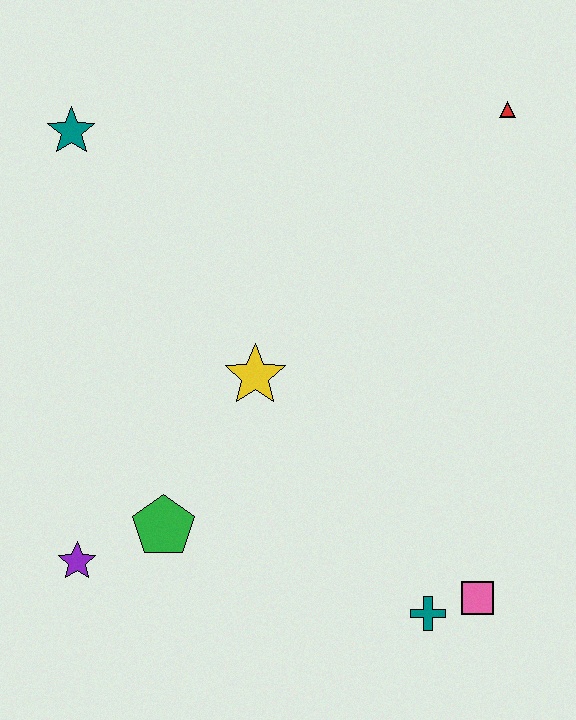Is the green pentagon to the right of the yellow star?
No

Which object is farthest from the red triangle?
The purple star is farthest from the red triangle.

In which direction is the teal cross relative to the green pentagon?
The teal cross is to the right of the green pentagon.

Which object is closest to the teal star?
The yellow star is closest to the teal star.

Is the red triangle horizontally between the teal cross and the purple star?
No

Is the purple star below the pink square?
No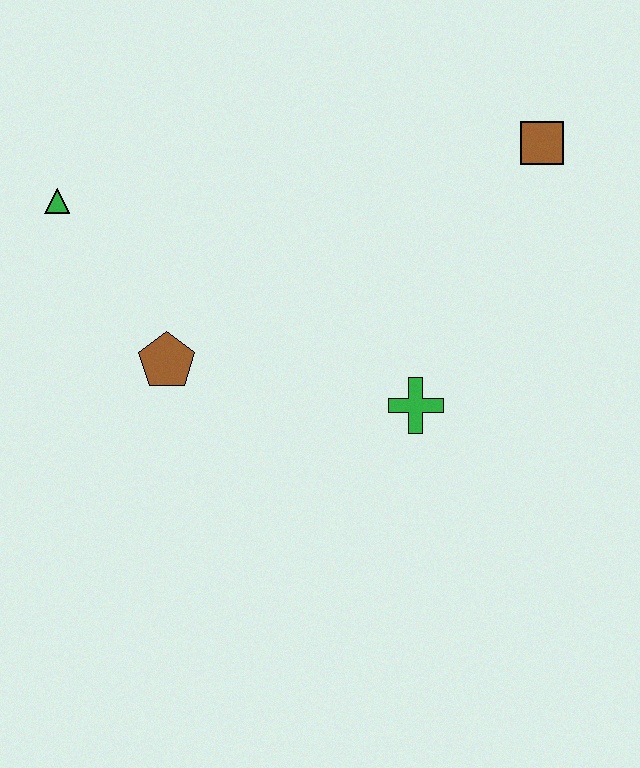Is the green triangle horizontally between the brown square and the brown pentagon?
No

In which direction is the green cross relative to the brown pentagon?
The green cross is to the right of the brown pentagon.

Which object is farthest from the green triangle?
The brown square is farthest from the green triangle.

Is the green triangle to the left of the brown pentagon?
Yes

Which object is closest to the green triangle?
The brown pentagon is closest to the green triangle.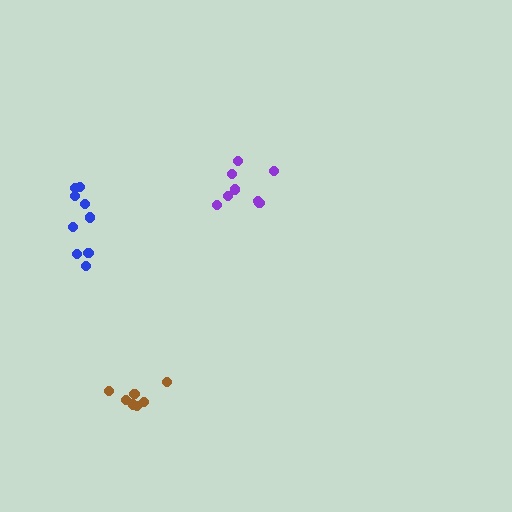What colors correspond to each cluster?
The clusters are colored: purple, blue, brown.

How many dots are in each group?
Group 1: 8 dots, Group 2: 9 dots, Group 3: 7 dots (24 total).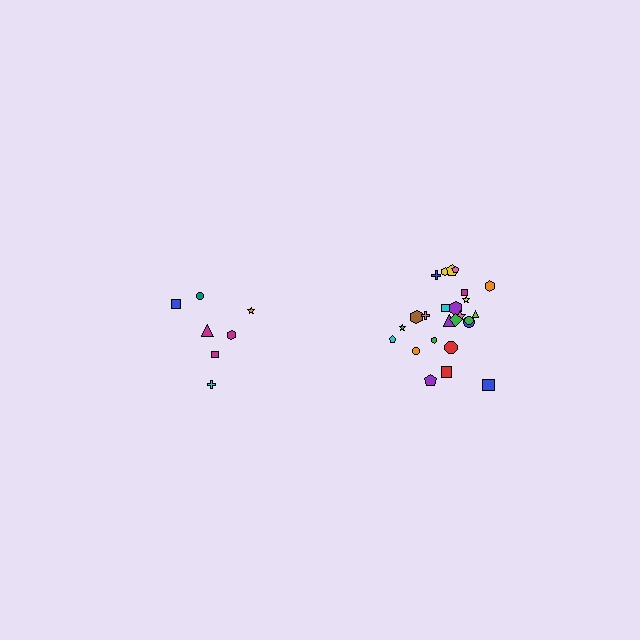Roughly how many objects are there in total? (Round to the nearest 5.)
Roughly 30 objects in total.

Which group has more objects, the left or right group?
The right group.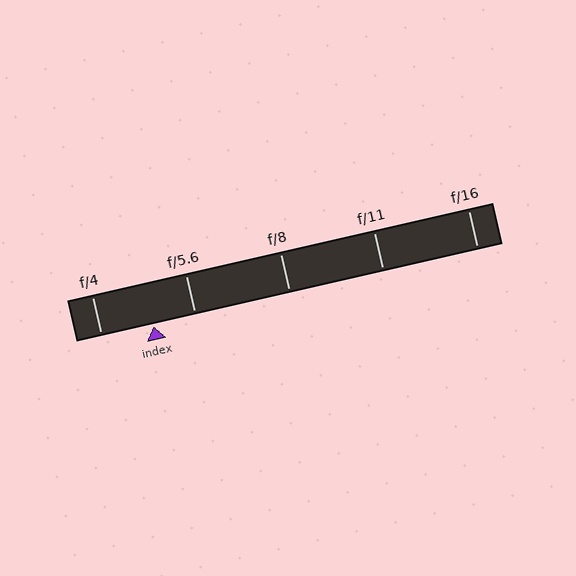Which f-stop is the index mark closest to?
The index mark is closest to f/5.6.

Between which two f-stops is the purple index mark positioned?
The index mark is between f/4 and f/5.6.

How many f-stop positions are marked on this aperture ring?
There are 5 f-stop positions marked.